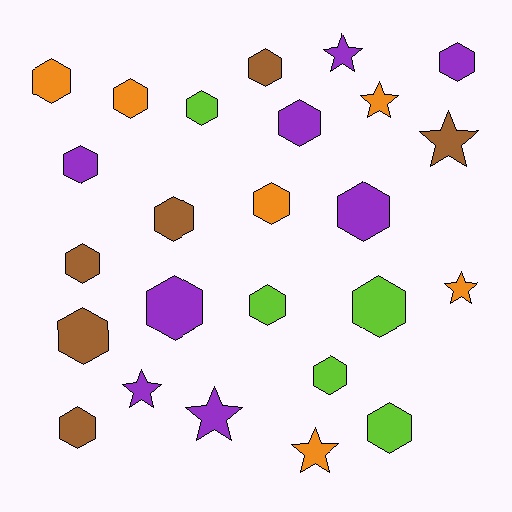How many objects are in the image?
There are 25 objects.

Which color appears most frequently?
Purple, with 8 objects.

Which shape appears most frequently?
Hexagon, with 18 objects.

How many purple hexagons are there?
There are 5 purple hexagons.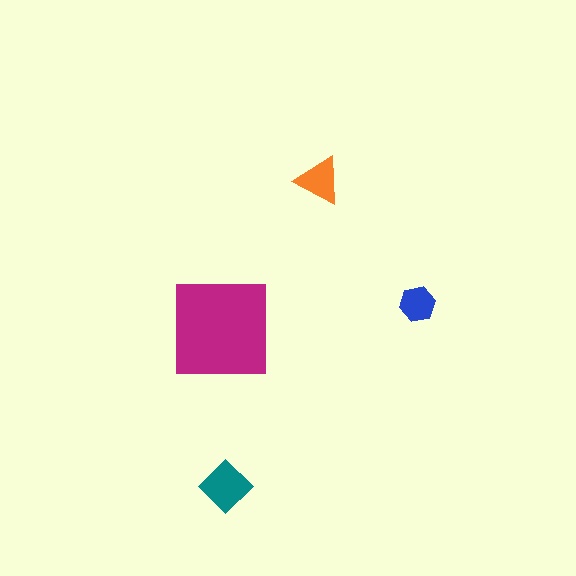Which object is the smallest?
The blue hexagon.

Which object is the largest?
The magenta square.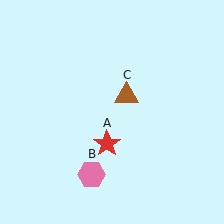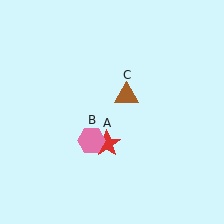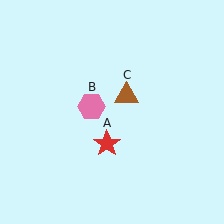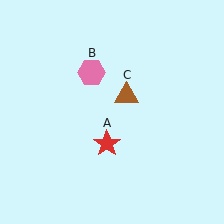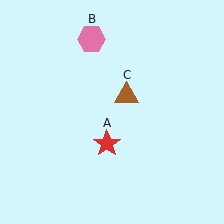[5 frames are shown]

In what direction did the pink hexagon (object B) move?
The pink hexagon (object B) moved up.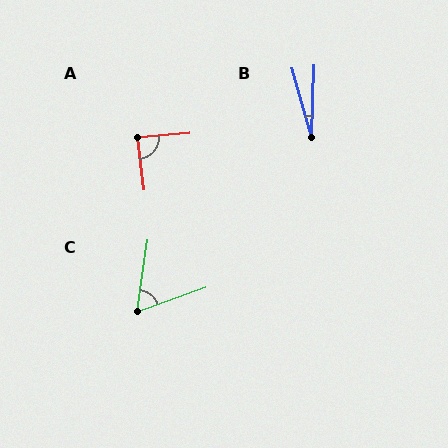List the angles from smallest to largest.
B (18°), C (61°), A (88°).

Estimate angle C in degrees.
Approximately 61 degrees.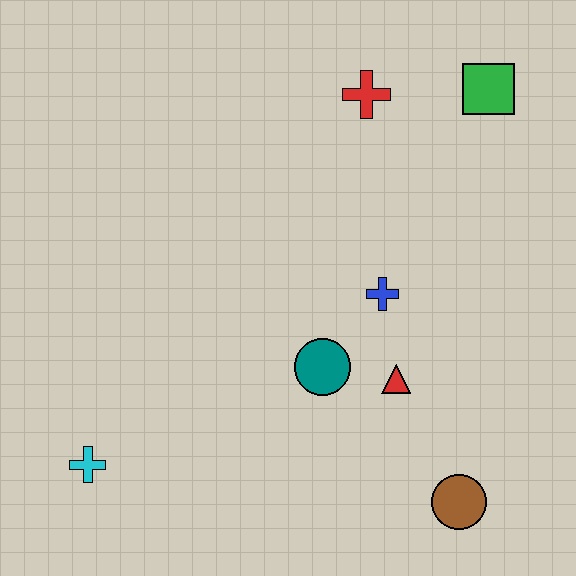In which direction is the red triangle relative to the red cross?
The red triangle is below the red cross.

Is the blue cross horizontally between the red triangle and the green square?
No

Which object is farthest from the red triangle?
The cyan cross is farthest from the red triangle.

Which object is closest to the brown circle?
The red triangle is closest to the brown circle.